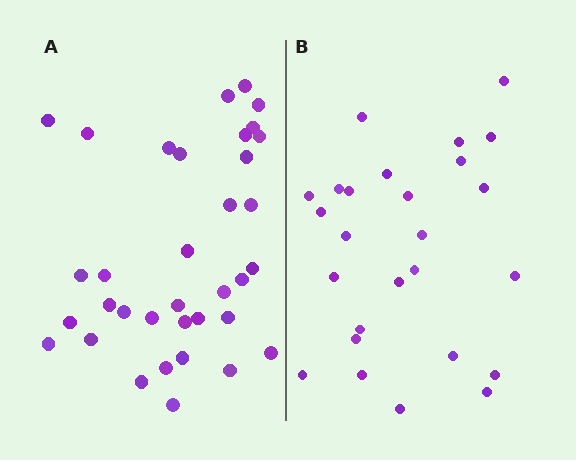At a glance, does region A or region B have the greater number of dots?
Region A (the left region) has more dots.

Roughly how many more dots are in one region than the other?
Region A has roughly 8 or so more dots than region B.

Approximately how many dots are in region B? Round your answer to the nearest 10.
About 30 dots. (The exact count is 26, which rounds to 30.)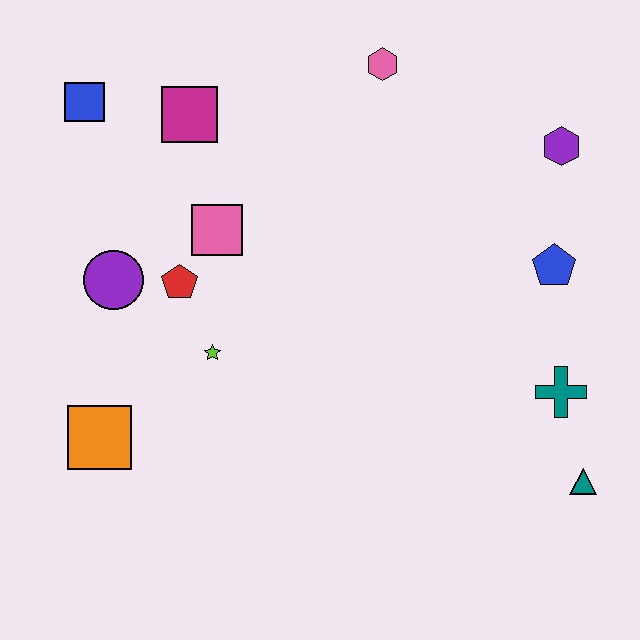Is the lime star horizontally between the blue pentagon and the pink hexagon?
No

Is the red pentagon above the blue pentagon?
No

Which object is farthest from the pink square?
The teal triangle is farthest from the pink square.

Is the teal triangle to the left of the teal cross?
No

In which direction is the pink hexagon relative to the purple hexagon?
The pink hexagon is to the left of the purple hexagon.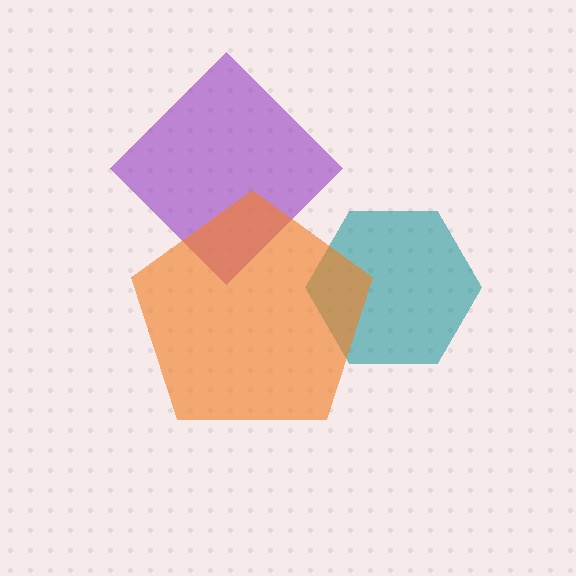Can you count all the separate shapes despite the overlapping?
Yes, there are 3 separate shapes.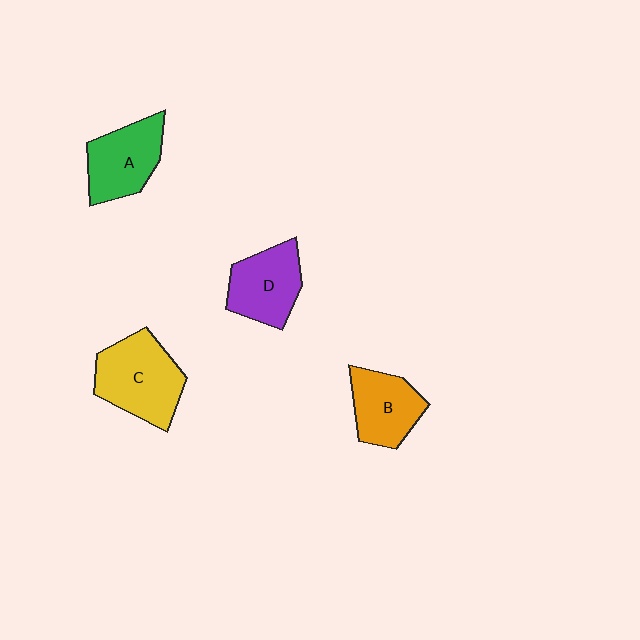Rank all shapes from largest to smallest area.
From largest to smallest: C (yellow), A (green), D (purple), B (orange).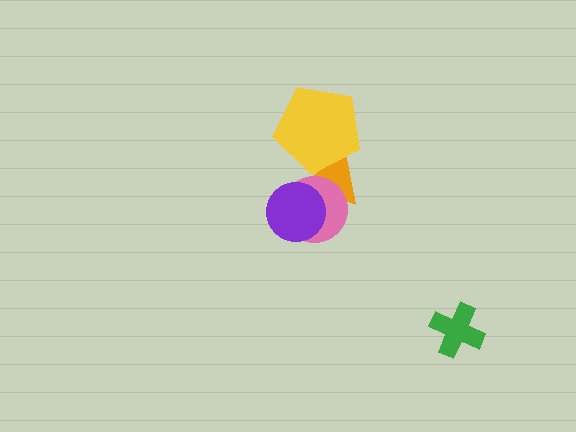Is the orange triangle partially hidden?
Yes, it is partially covered by another shape.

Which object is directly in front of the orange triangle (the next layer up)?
The yellow pentagon is directly in front of the orange triangle.